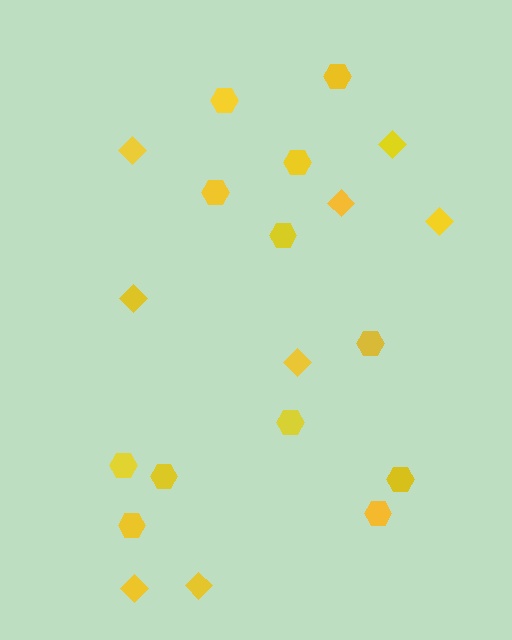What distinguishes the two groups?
There are 2 groups: one group of diamonds (8) and one group of hexagons (12).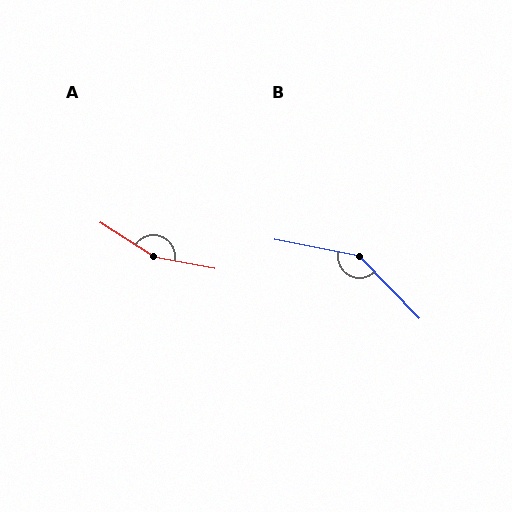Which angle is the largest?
A, at approximately 158 degrees.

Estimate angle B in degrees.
Approximately 145 degrees.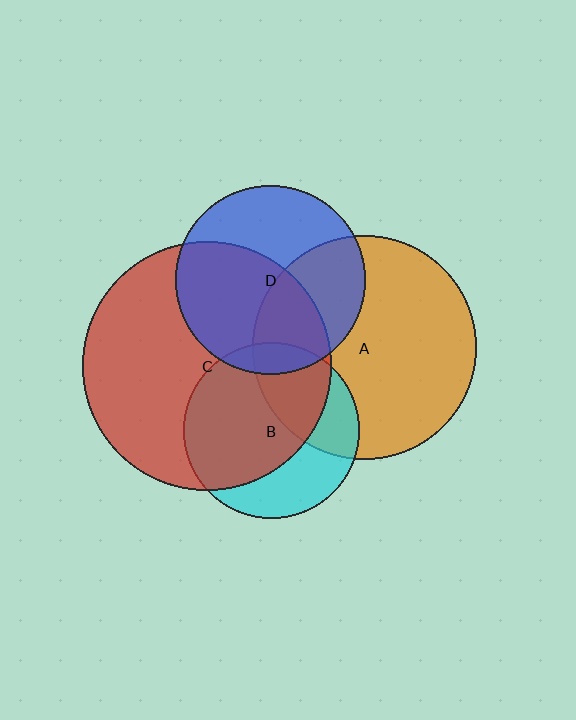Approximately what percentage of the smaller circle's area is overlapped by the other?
Approximately 55%.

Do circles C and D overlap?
Yes.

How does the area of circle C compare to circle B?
Approximately 2.0 times.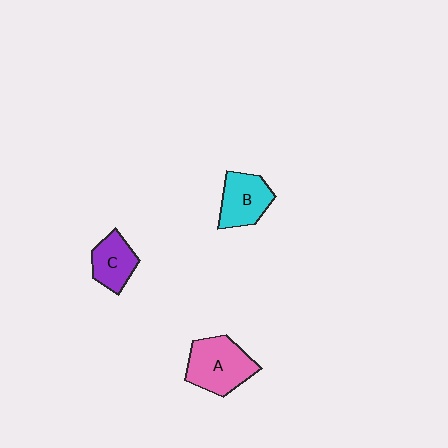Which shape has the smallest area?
Shape C (purple).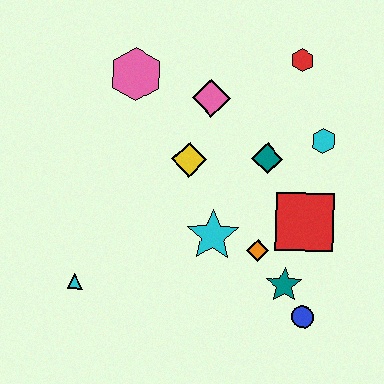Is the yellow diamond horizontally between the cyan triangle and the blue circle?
Yes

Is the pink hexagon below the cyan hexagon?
No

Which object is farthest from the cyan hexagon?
The cyan triangle is farthest from the cyan hexagon.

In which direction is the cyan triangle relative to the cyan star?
The cyan triangle is to the left of the cyan star.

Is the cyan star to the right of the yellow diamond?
Yes